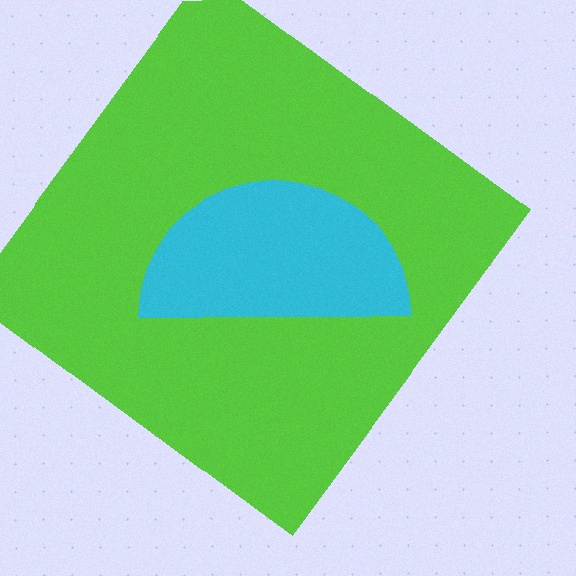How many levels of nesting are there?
2.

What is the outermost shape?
The lime diamond.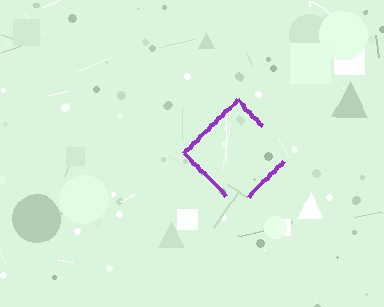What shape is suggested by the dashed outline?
The dashed outline suggests a diamond.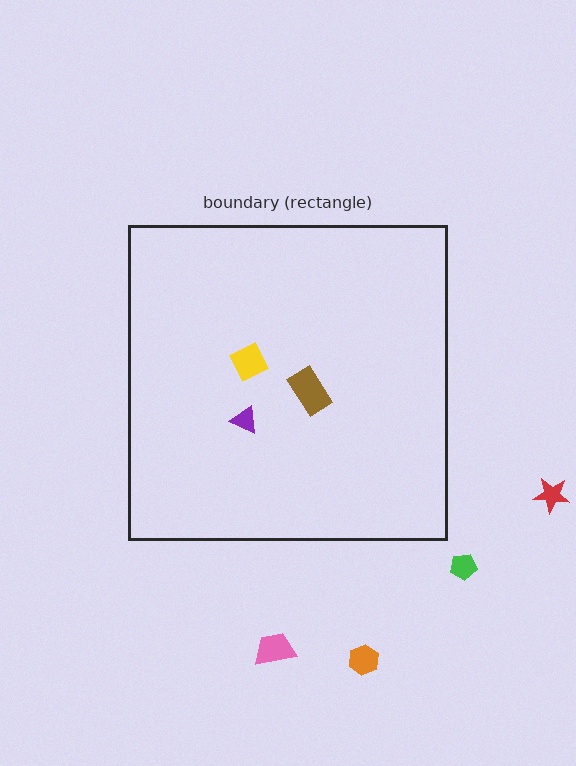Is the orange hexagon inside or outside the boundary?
Outside.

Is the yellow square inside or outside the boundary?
Inside.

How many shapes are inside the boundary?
3 inside, 4 outside.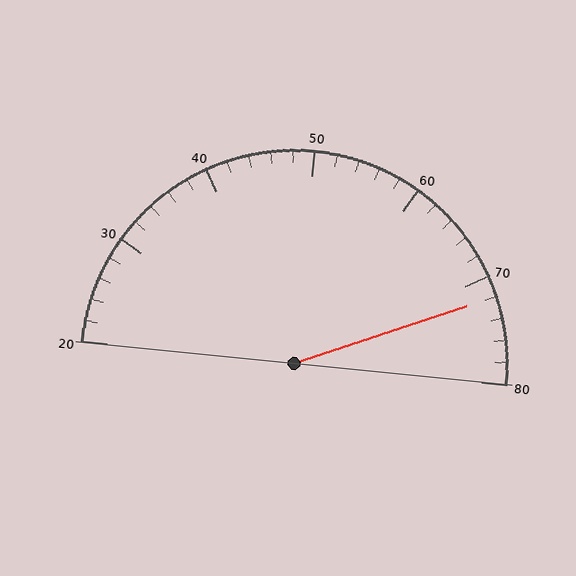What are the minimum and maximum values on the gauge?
The gauge ranges from 20 to 80.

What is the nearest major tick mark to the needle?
The nearest major tick mark is 70.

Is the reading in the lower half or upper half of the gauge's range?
The reading is in the upper half of the range (20 to 80).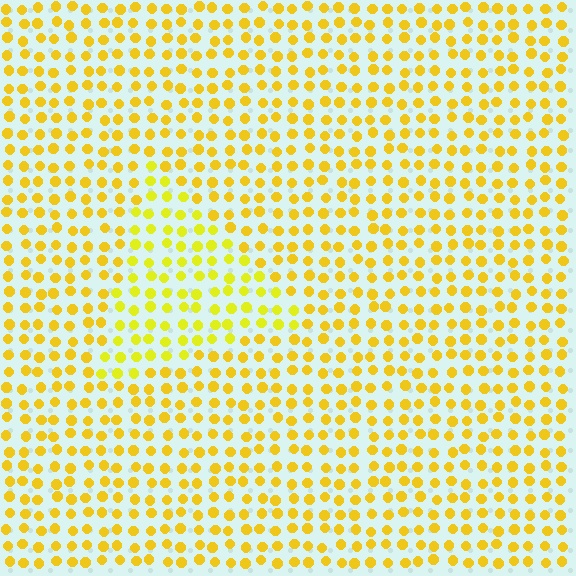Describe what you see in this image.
The image is filled with small yellow elements in a uniform arrangement. A triangle-shaped region is visible where the elements are tinted to a slightly different hue, forming a subtle color boundary.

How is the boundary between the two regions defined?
The boundary is defined purely by a slight shift in hue (about 16 degrees). Spacing, size, and orientation are identical on both sides.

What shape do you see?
I see a triangle.